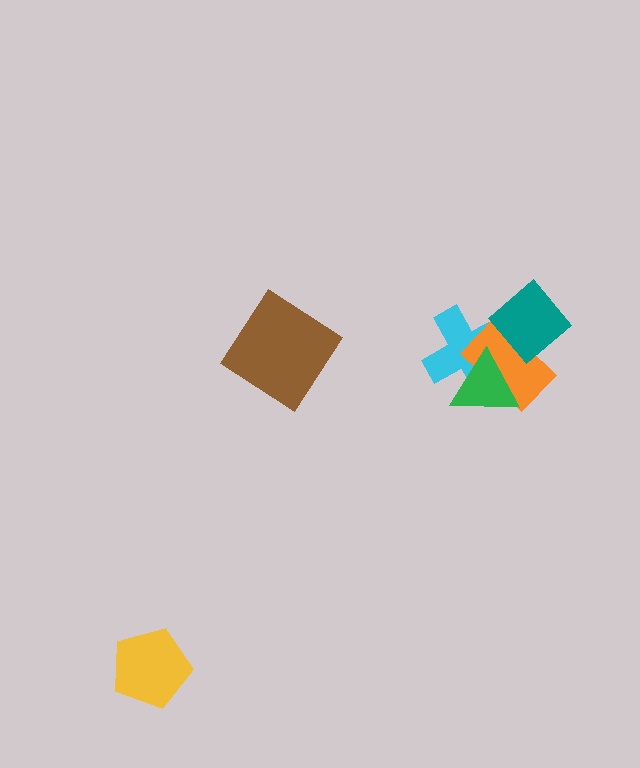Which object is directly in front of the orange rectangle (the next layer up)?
The green triangle is directly in front of the orange rectangle.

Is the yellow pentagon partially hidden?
No, no other shape covers it.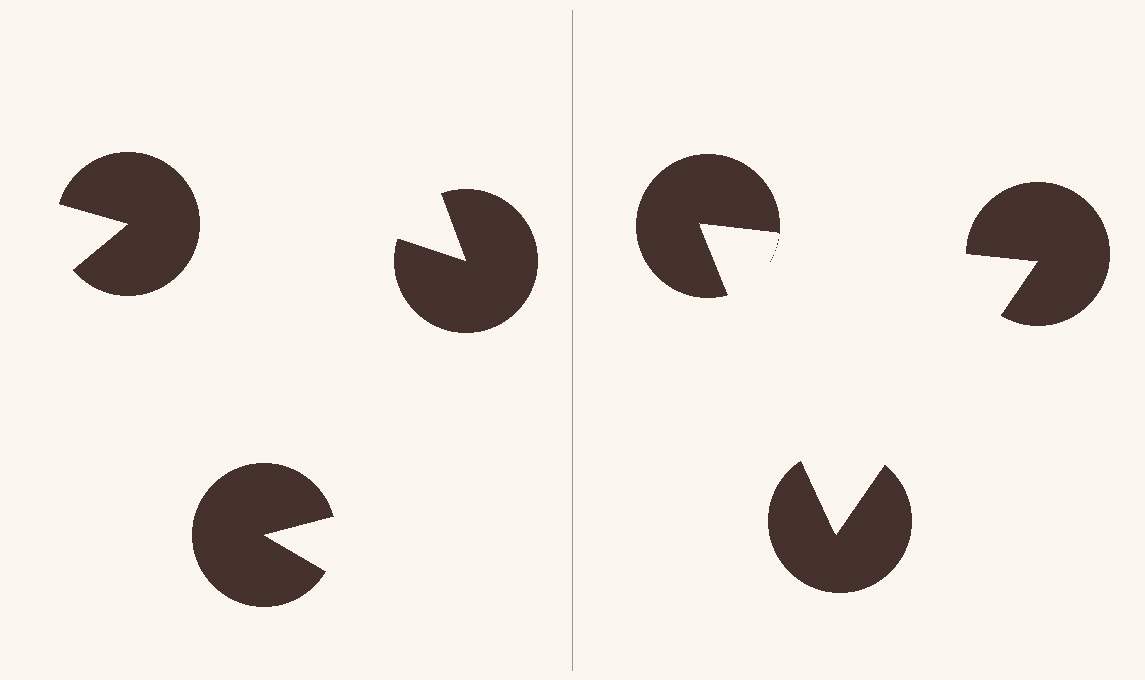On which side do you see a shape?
An illusory triangle appears on the right side. On the left side the wedge cuts are rotated, so no coherent shape forms.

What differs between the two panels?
The pac-man discs are positioned identically on both sides; only the wedge orientations differ. On the right they align to a triangle; on the left they are misaligned.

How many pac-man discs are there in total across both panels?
6 — 3 on each side.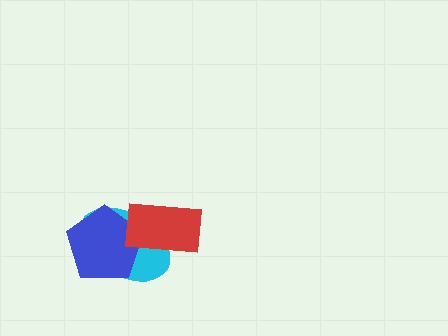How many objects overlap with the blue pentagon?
2 objects overlap with the blue pentagon.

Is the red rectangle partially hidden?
No, no other shape covers it.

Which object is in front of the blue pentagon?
The red rectangle is in front of the blue pentagon.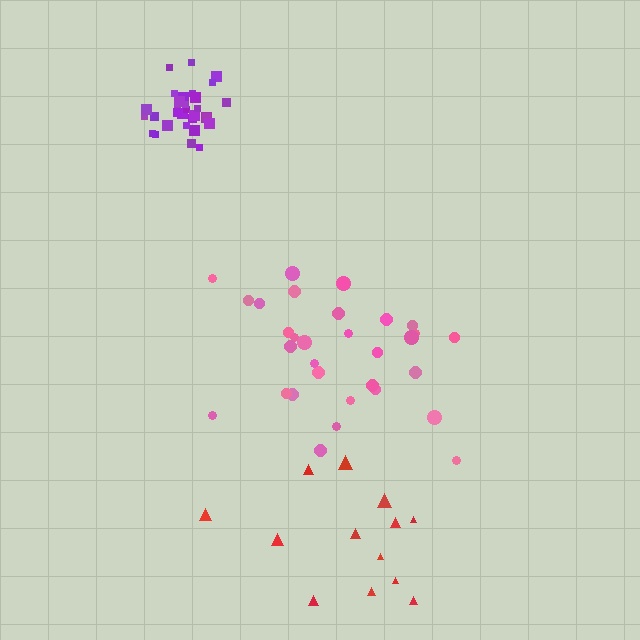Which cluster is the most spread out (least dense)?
Red.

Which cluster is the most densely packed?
Purple.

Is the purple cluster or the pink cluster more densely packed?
Purple.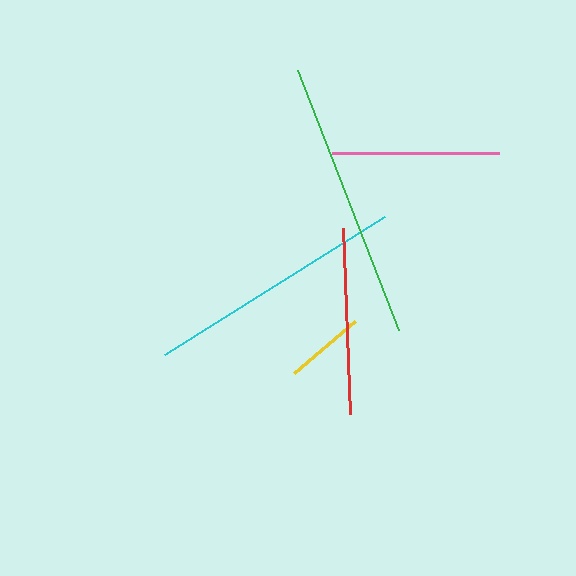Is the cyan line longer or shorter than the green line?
The green line is longer than the cyan line.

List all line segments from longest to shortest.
From longest to shortest: green, cyan, red, pink, yellow.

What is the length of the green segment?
The green segment is approximately 279 pixels long.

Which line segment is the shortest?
The yellow line is the shortest at approximately 81 pixels.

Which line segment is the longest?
The green line is the longest at approximately 279 pixels.